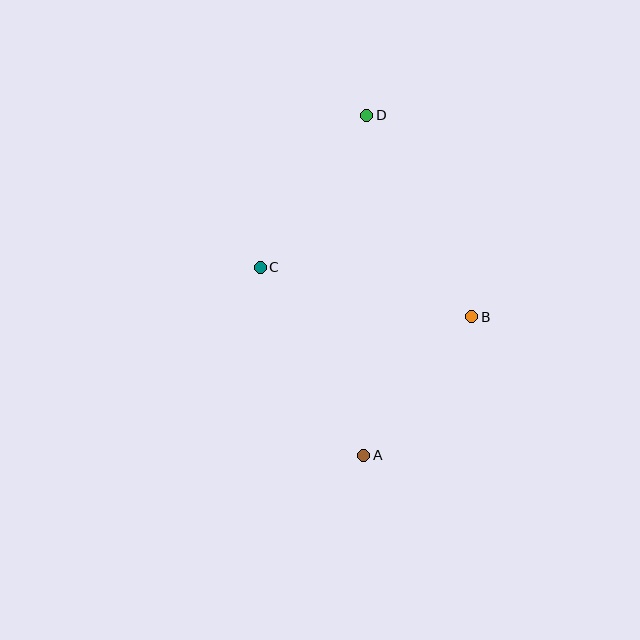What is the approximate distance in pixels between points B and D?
The distance between B and D is approximately 227 pixels.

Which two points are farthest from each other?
Points A and D are farthest from each other.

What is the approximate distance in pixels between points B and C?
The distance between B and C is approximately 217 pixels.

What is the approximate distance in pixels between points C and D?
The distance between C and D is approximately 186 pixels.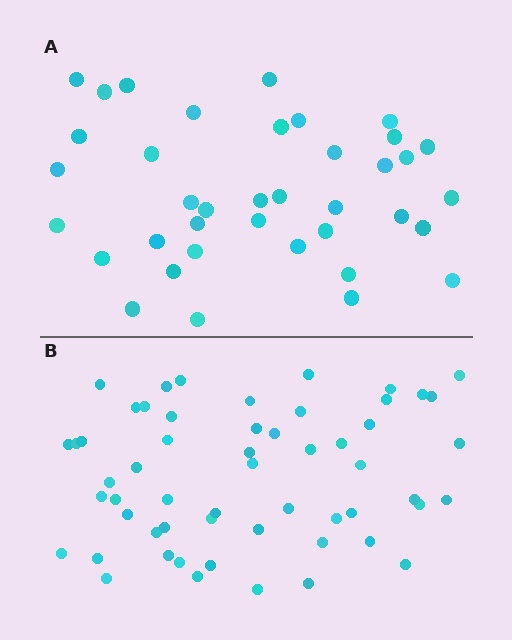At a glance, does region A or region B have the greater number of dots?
Region B (the bottom region) has more dots.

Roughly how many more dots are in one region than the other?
Region B has approximately 20 more dots than region A.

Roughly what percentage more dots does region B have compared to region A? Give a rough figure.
About 45% more.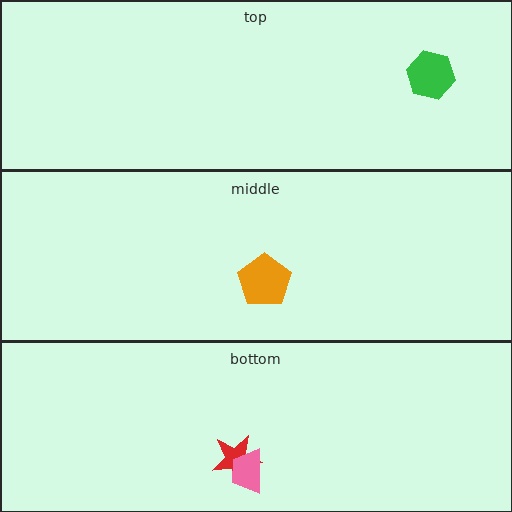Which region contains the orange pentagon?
The middle region.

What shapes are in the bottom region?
The red star, the pink trapezoid.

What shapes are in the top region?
The green hexagon.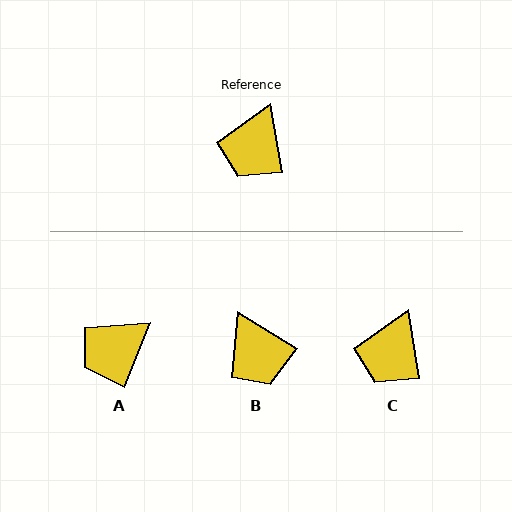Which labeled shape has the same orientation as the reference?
C.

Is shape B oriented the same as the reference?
No, it is off by about 49 degrees.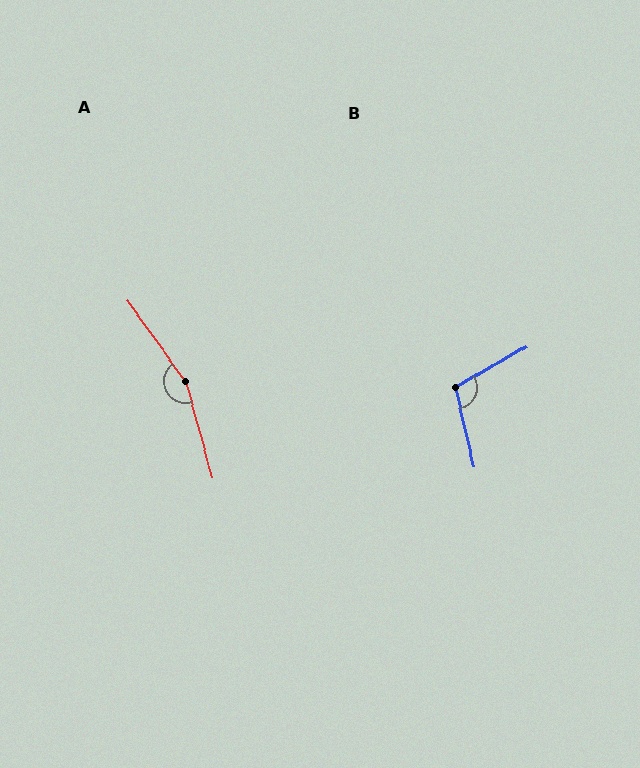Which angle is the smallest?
B, at approximately 107 degrees.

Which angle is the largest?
A, at approximately 160 degrees.